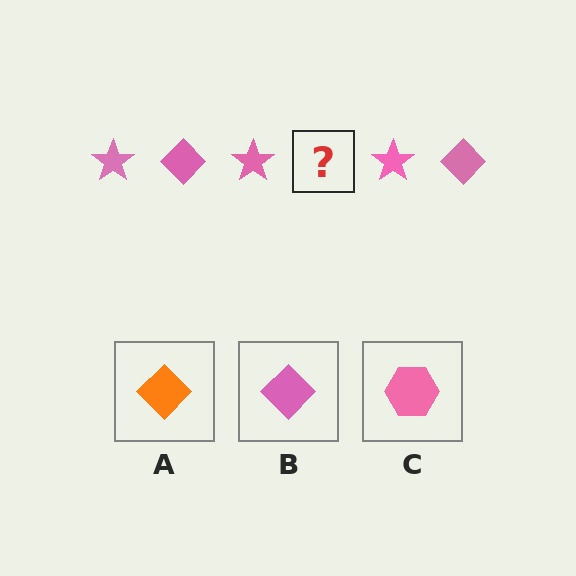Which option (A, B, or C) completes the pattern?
B.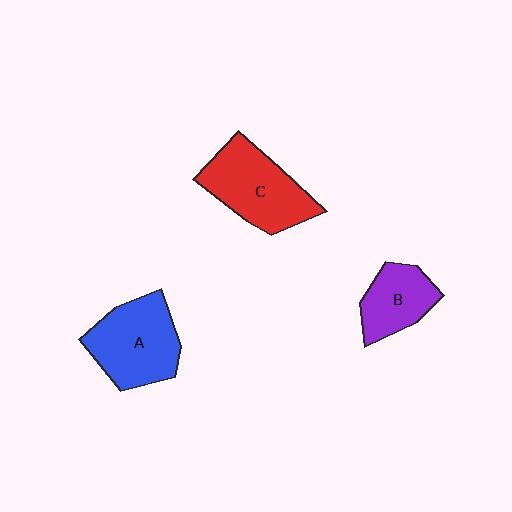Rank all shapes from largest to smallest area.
From largest to smallest: C (red), A (blue), B (purple).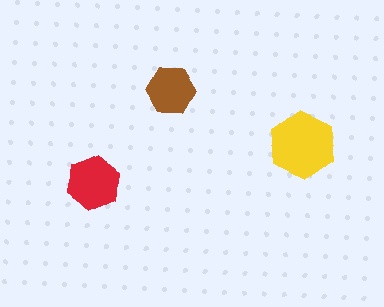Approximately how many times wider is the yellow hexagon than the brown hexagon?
About 1.5 times wider.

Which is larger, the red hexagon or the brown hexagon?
The red one.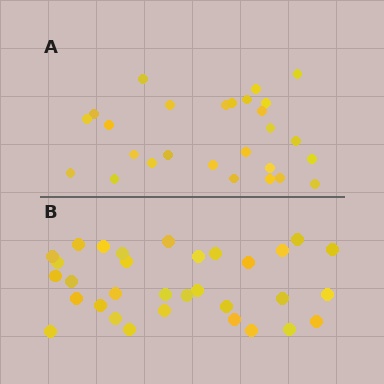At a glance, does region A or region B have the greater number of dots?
Region B (the bottom region) has more dots.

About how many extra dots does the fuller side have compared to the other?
Region B has about 5 more dots than region A.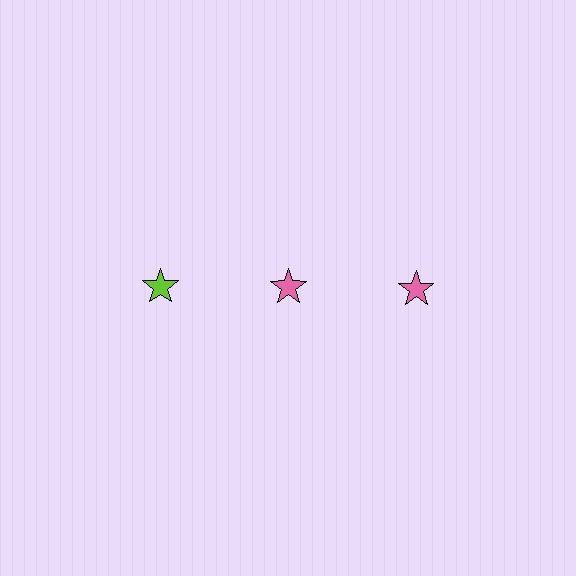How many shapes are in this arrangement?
There are 3 shapes arranged in a grid pattern.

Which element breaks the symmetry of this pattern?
The lime star in the top row, leftmost column breaks the symmetry. All other shapes are pink stars.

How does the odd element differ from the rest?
It has a different color: lime instead of pink.